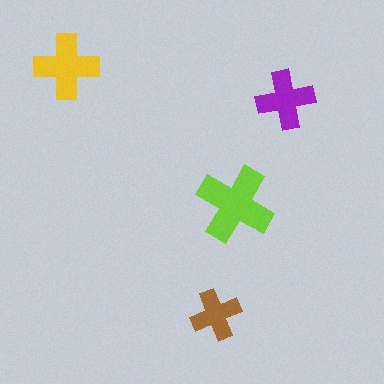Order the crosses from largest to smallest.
the lime one, the yellow one, the purple one, the brown one.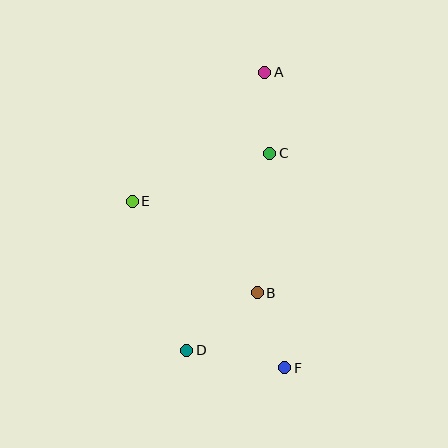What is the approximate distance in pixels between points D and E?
The distance between D and E is approximately 159 pixels.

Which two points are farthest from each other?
Points A and F are farthest from each other.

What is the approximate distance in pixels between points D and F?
The distance between D and F is approximately 100 pixels.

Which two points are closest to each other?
Points B and F are closest to each other.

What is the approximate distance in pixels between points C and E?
The distance between C and E is approximately 145 pixels.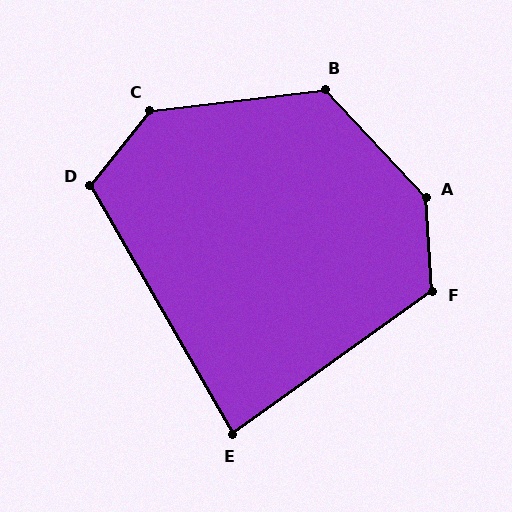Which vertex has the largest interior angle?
A, at approximately 141 degrees.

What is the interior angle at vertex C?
Approximately 135 degrees (obtuse).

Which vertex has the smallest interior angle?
E, at approximately 84 degrees.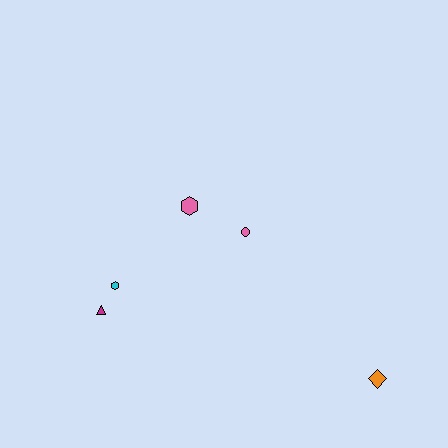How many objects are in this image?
There are 5 objects.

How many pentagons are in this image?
There are no pentagons.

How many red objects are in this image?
There are no red objects.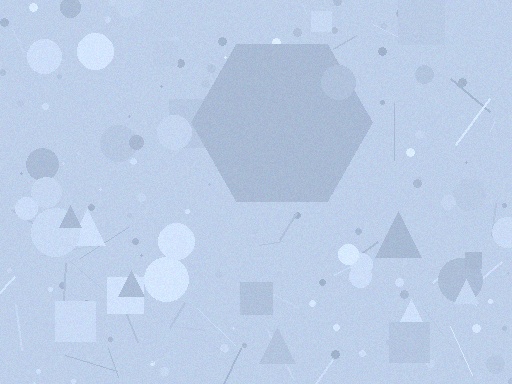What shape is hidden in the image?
A hexagon is hidden in the image.